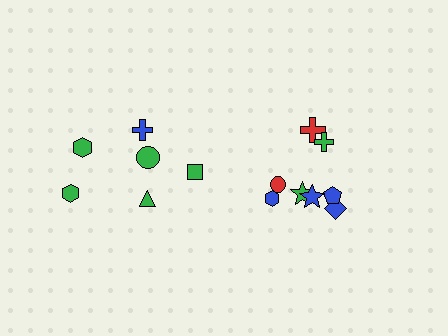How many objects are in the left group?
There are 6 objects.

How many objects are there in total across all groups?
There are 14 objects.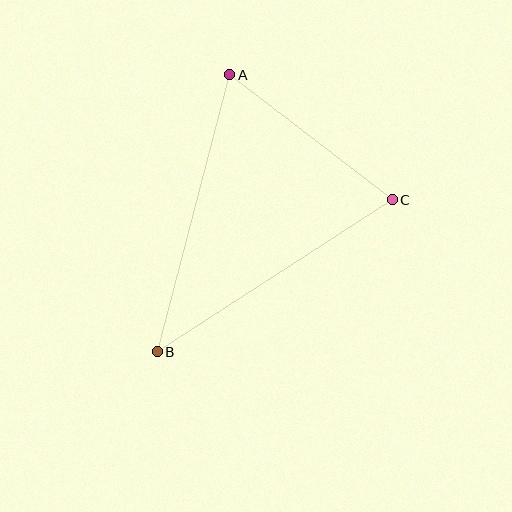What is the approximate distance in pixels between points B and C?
The distance between B and C is approximately 280 pixels.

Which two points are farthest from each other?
Points A and B are farthest from each other.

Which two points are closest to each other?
Points A and C are closest to each other.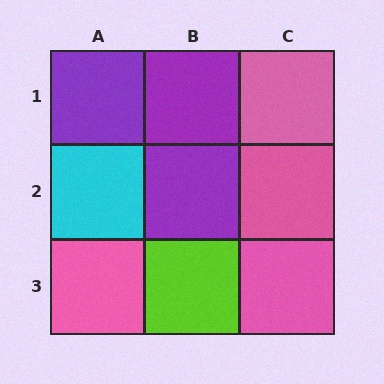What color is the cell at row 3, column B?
Lime.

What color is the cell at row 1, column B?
Purple.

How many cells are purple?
3 cells are purple.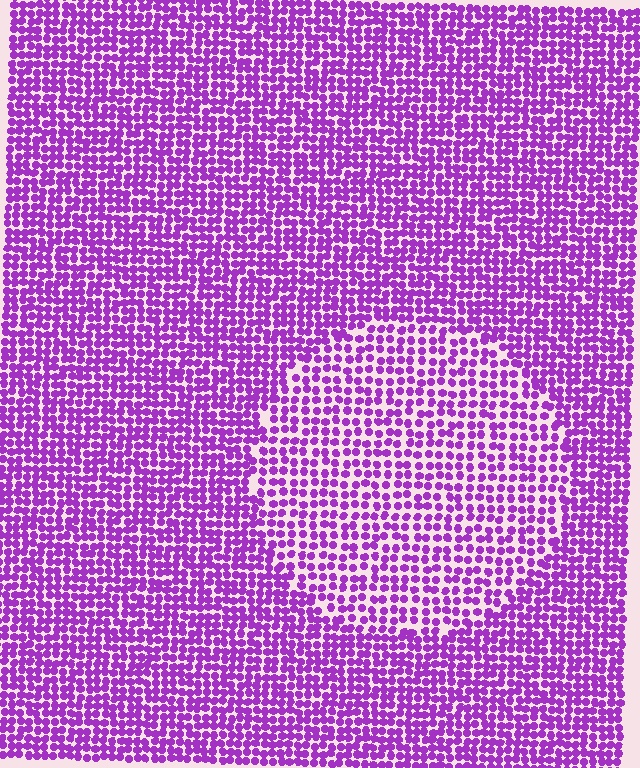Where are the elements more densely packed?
The elements are more densely packed outside the circle boundary.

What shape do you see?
I see a circle.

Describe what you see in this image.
The image contains small purple elements arranged at two different densities. A circle-shaped region is visible where the elements are less densely packed than the surrounding area.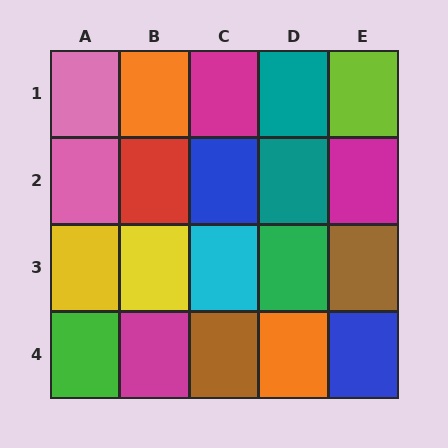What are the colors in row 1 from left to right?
Pink, orange, magenta, teal, lime.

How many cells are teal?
2 cells are teal.